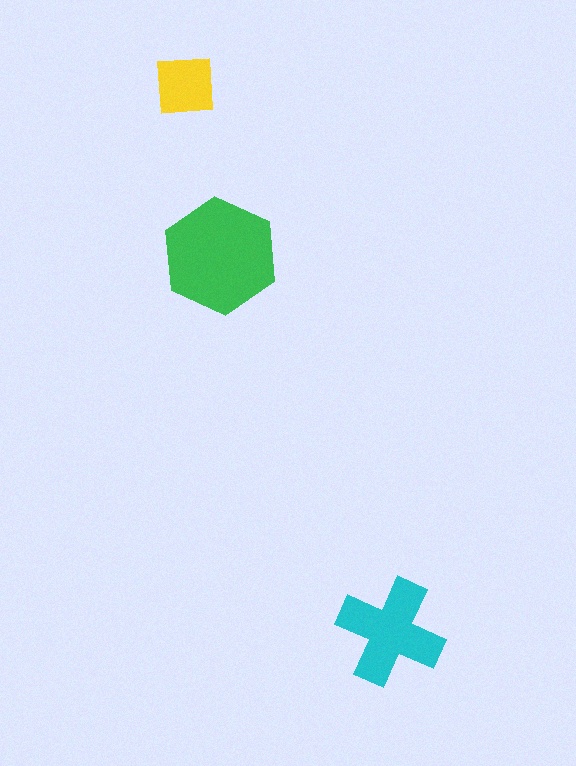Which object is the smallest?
The yellow square.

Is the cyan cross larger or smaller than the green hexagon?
Smaller.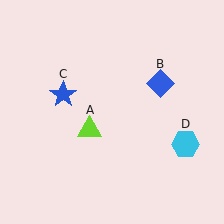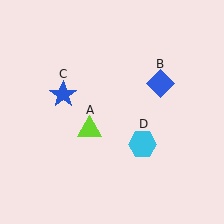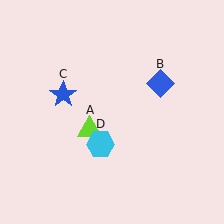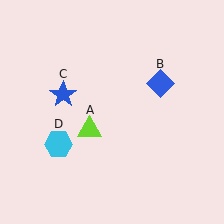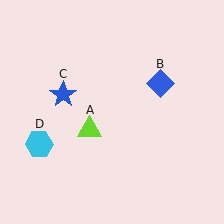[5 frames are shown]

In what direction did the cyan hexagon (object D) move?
The cyan hexagon (object D) moved left.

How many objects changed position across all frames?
1 object changed position: cyan hexagon (object D).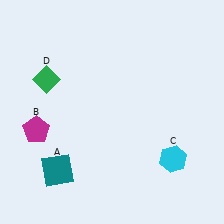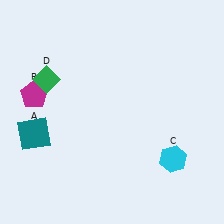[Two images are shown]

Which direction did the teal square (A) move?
The teal square (A) moved up.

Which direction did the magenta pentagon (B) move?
The magenta pentagon (B) moved up.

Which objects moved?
The objects that moved are: the teal square (A), the magenta pentagon (B).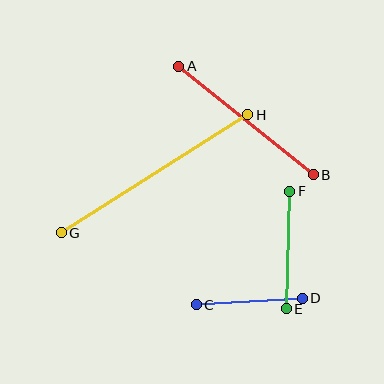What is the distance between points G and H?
The distance is approximately 221 pixels.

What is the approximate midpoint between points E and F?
The midpoint is at approximately (288, 250) pixels.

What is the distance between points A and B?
The distance is approximately 173 pixels.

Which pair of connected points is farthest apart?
Points G and H are farthest apart.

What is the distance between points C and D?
The distance is approximately 106 pixels.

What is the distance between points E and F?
The distance is approximately 118 pixels.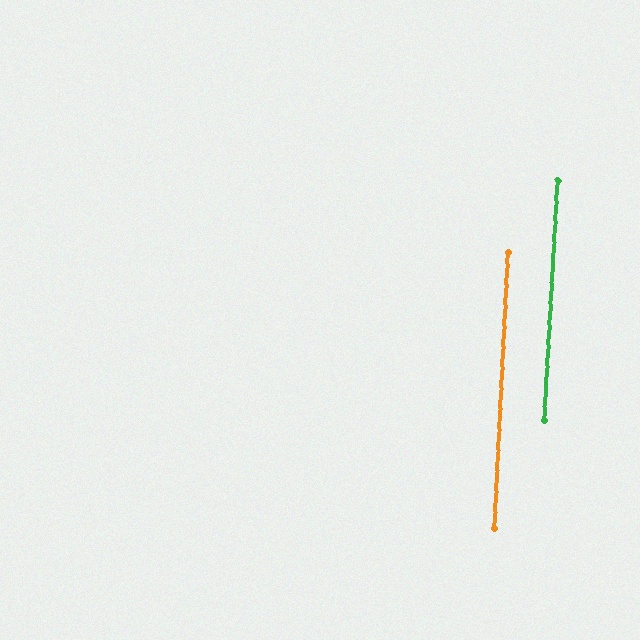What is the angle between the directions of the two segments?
Approximately 0 degrees.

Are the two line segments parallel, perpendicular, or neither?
Parallel — their directions differ by only 0.3°.